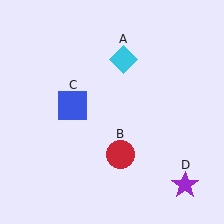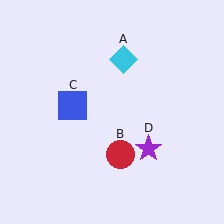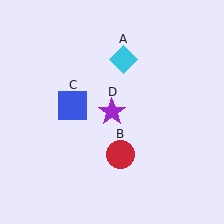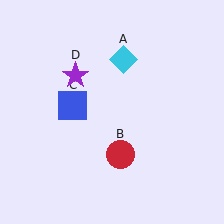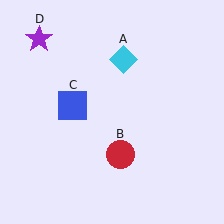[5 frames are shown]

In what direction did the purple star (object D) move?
The purple star (object D) moved up and to the left.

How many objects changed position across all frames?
1 object changed position: purple star (object D).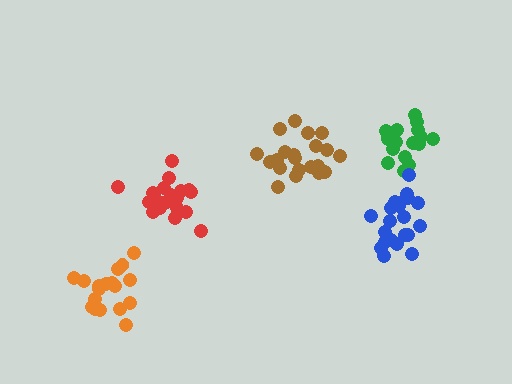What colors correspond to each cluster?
The clusters are colored: green, red, orange, brown, blue.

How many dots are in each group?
Group 1: 19 dots, Group 2: 20 dots, Group 3: 18 dots, Group 4: 21 dots, Group 5: 21 dots (99 total).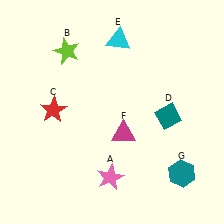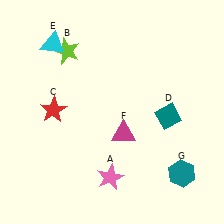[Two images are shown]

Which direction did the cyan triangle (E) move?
The cyan triangle (E) moved left.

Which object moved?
The cyan triangle (E) moved left.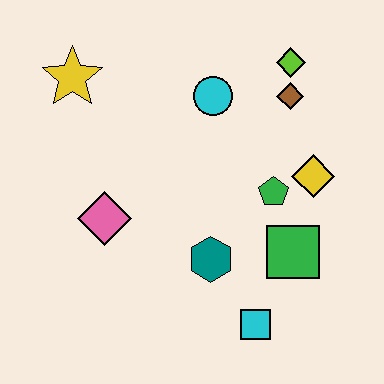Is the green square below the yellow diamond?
Yes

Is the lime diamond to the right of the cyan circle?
Yes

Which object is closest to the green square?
The green pentagon is closest to the green square.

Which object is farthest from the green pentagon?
The yellow star is farthest from the green pentagon.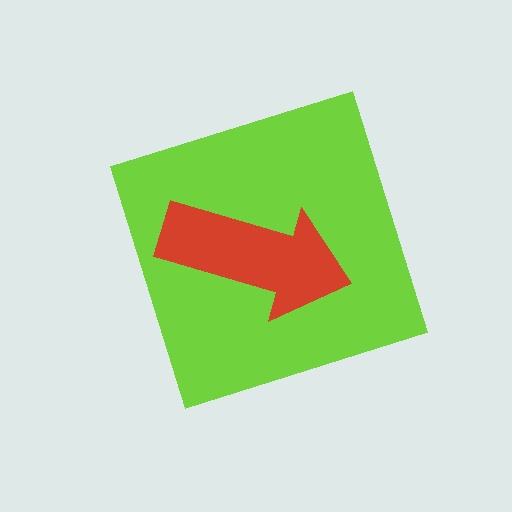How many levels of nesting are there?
2.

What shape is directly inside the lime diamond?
The red arrow.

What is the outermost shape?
The lime diamond.